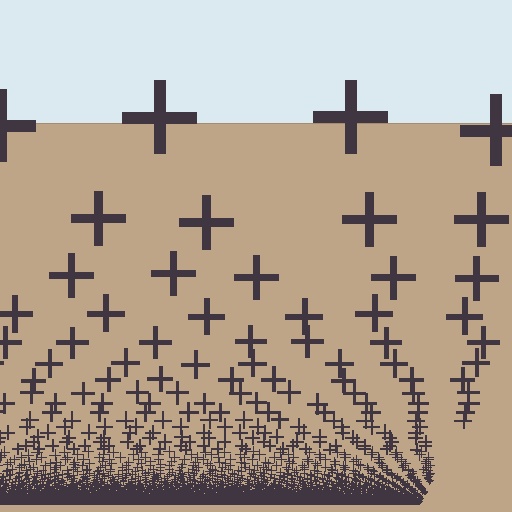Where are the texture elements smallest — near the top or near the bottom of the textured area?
Near the bottom.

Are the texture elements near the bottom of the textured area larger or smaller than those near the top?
Smaller. The gradient is inverted — elements near the bottom are smaller and denser.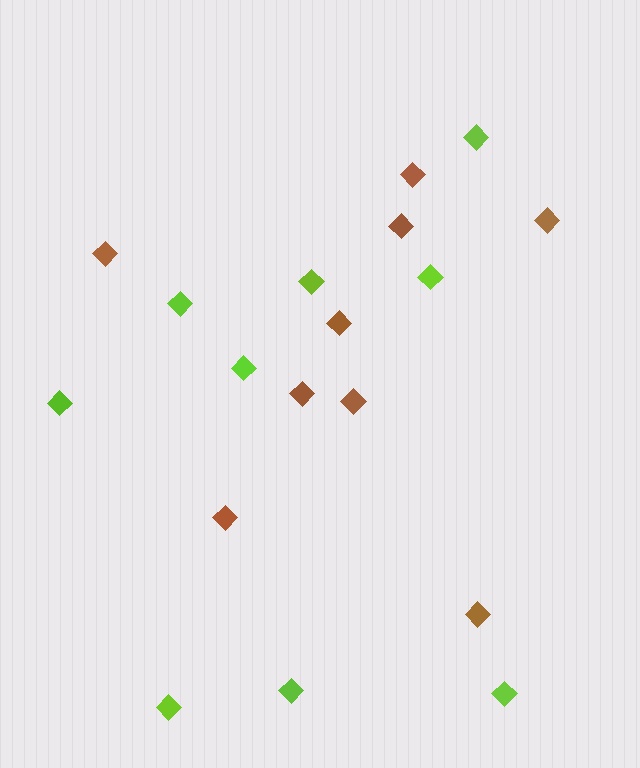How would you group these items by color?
There are 2 groups: one group of brown diamonds (9) and one group of lime diamonds (9).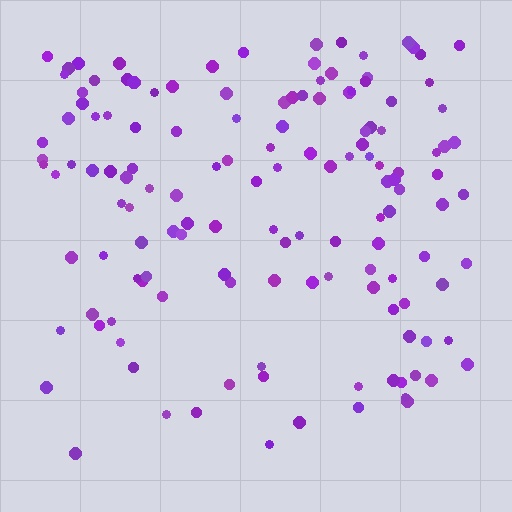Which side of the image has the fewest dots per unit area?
The bottom.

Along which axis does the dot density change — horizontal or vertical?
Vertical.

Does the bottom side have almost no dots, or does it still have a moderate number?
Still a moderate number, just noticeably fewer than the top.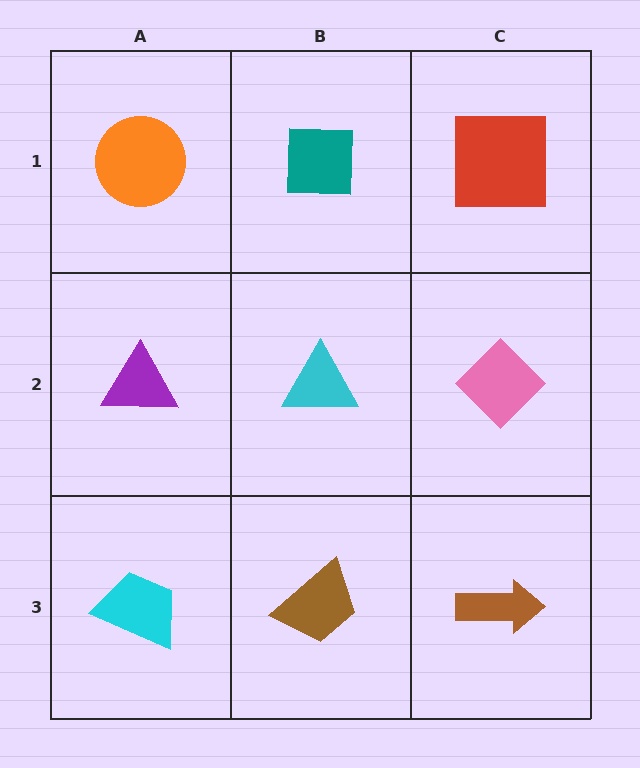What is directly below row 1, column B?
A cyan triangle.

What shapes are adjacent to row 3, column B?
A cyan triangle (row 2, column B), a cyan trapezoid (row 3, column A), a brown arrow (row 3, column C).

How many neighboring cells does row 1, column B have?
3.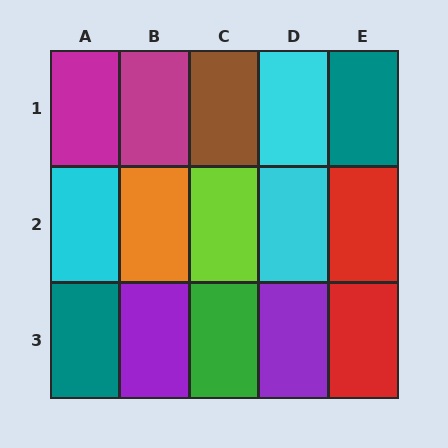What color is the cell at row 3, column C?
Green.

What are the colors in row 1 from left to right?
Magenta, magenta, brown, cyan, teal.